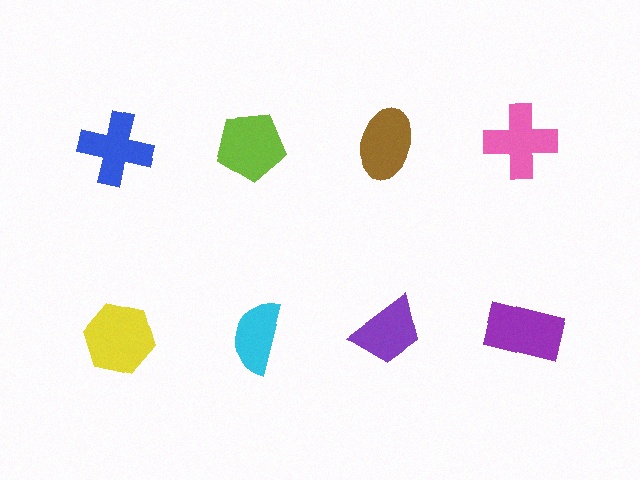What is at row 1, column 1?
A blue cross.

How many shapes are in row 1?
4 shapes.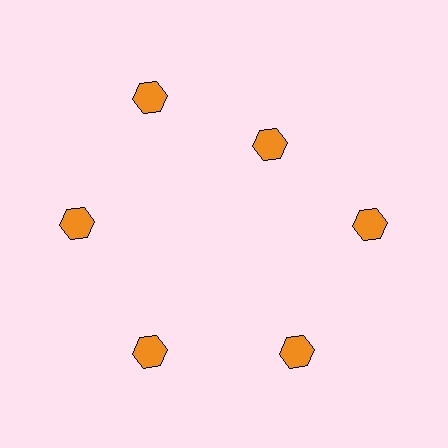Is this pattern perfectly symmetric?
No. The 6 orange hexagons are arranged in a ring, but one element near the 1 o'clock position is pulled inward toward the center, breaking the 6-fold rotational symmetry.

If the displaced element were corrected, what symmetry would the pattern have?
It would have 6-fold rotational symmetry — the pattern would map onto itself every 60 degrees.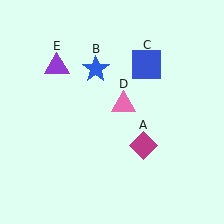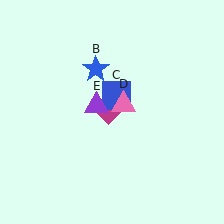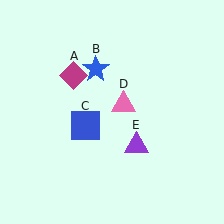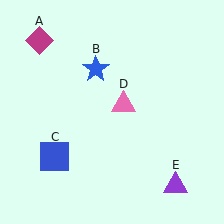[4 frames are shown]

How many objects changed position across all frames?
3 objects changed position: magenta diamond (object A), blue square (object C), purple triangle (object E).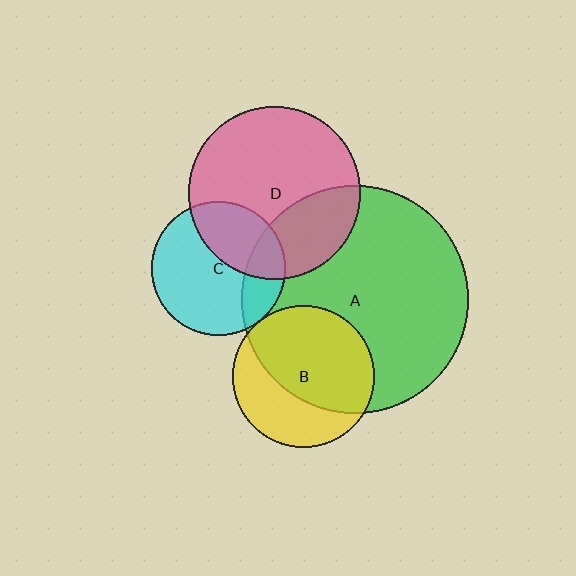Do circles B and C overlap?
Yes.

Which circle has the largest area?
Circle A (green).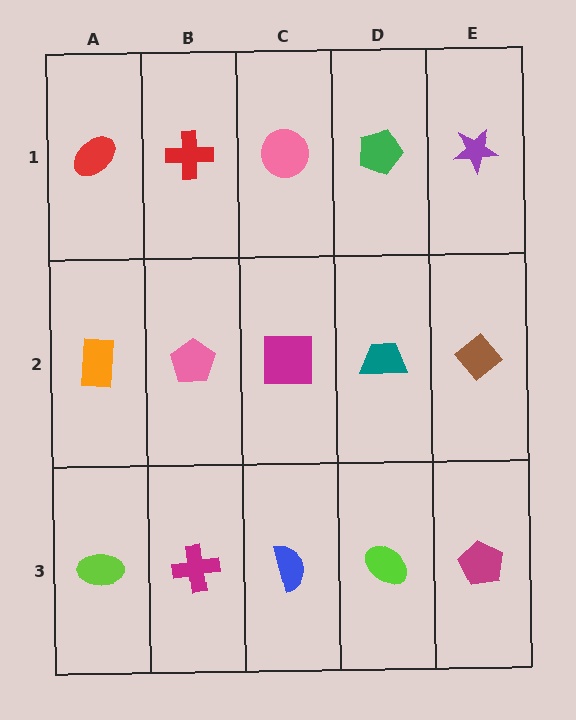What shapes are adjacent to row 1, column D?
A teal trapezoid (row 2, column D), a pink circle (row 1, column C), a purple star (row 1, column E).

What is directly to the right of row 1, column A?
A red cross.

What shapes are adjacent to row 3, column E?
A brown diamond (row 2, column E), a lime ellipse (row 3, column D).